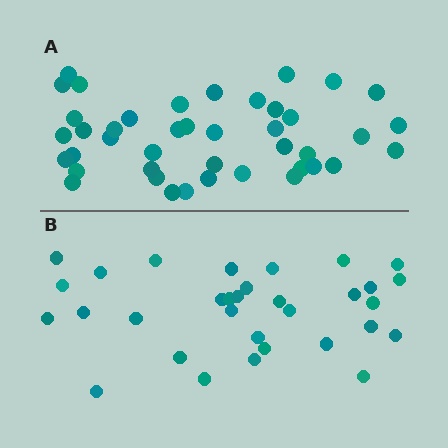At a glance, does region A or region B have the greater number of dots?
Region A (the top region) has more dots.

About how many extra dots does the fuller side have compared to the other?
Region A has roughly 10 or so more dots than region B.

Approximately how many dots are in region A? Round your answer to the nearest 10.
About 40 dots. (The exact count is 42, which rounds to 40.)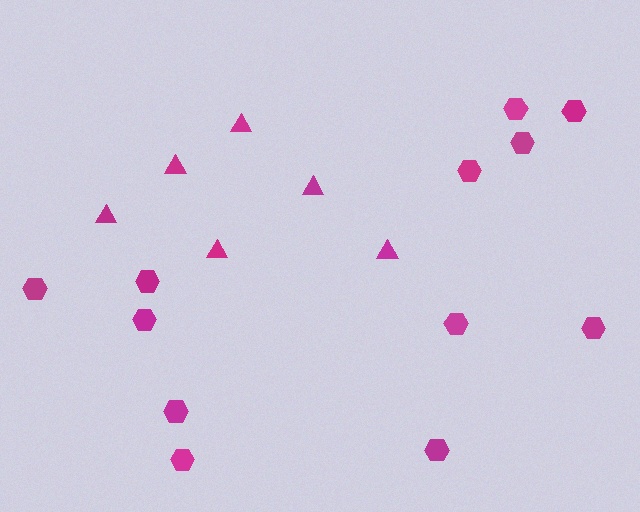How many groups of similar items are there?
There are 2 groups: one group of triangles (6) and one group of hexagons (12).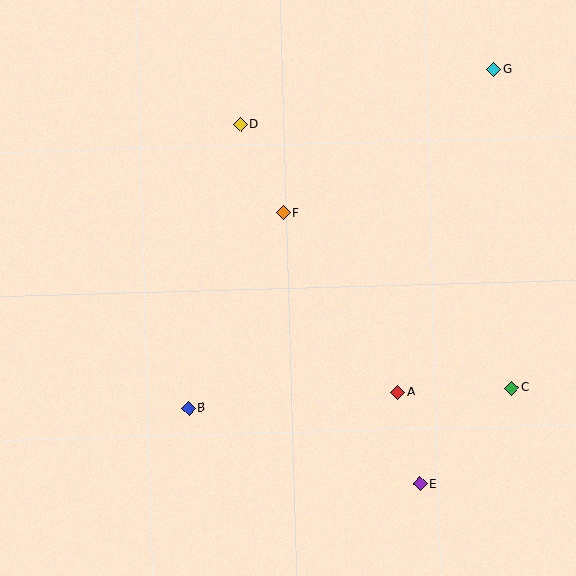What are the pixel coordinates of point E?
Point E is at (420, 484).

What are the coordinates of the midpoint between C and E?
The midpoint between C and E is at (466, 436).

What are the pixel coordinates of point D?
Point D is at (241, 125).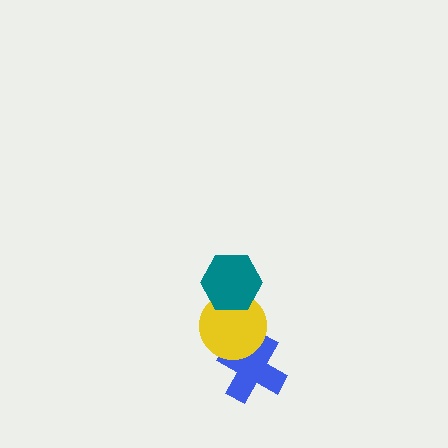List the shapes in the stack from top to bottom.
From top to bottom: the teal hexagon, the yellow circle, the blue cross.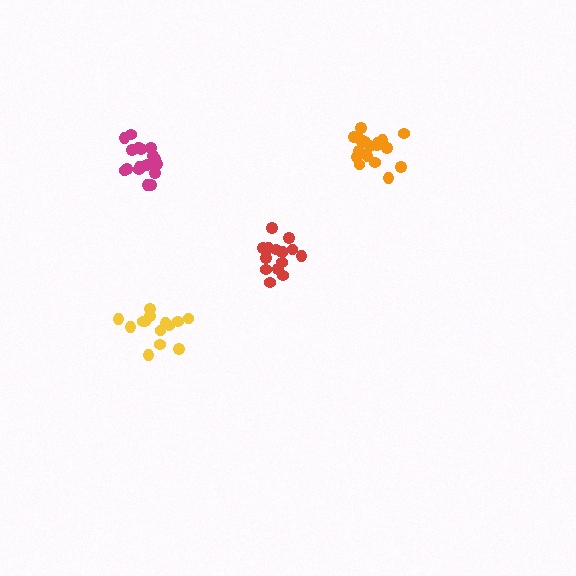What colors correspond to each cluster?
The clusters are colored: red, orange, yellow, magenta.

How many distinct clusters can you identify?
There are 4 distinct clusters.